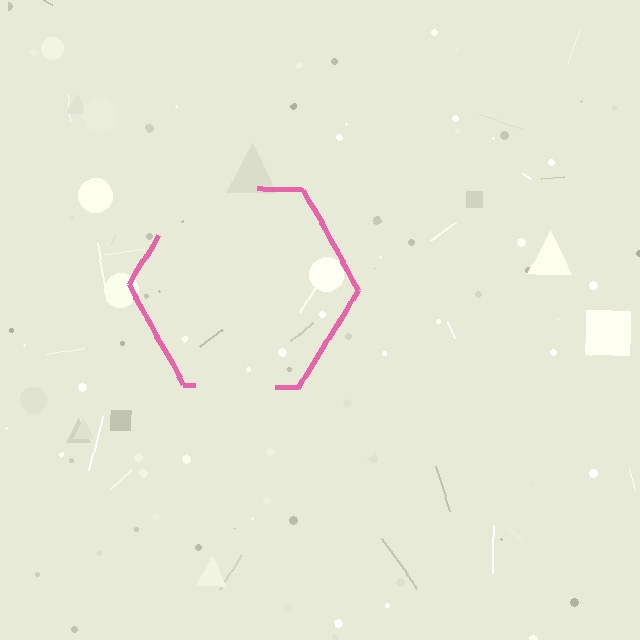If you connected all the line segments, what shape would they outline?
They would outline a hexagon.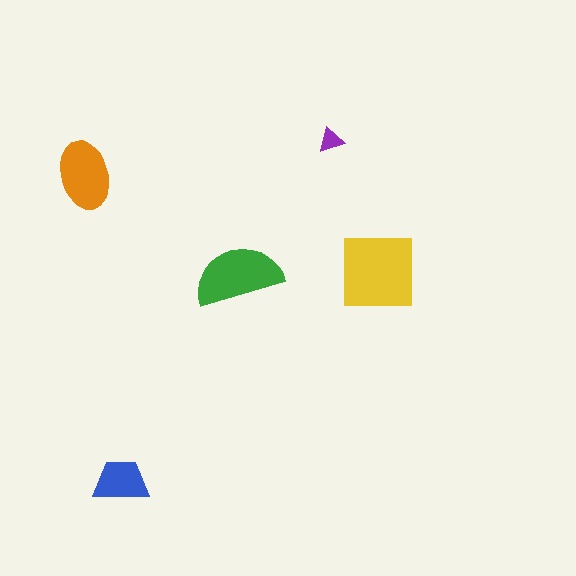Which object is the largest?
The yellow square.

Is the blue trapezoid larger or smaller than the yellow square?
Smaller.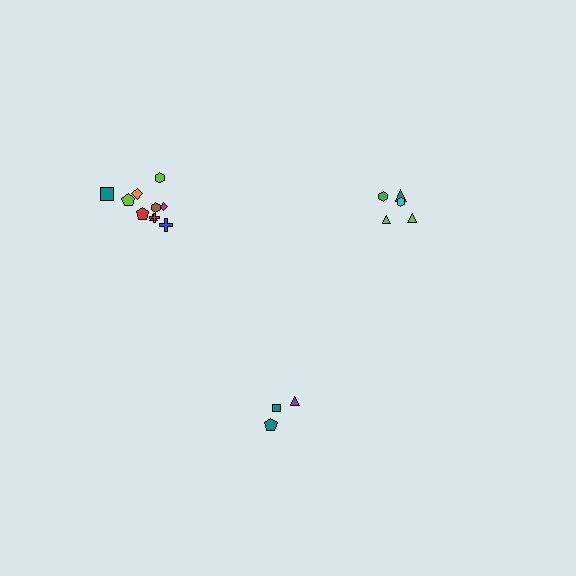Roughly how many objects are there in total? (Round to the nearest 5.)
Roughly 20 objects in total.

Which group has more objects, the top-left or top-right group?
The top-left group.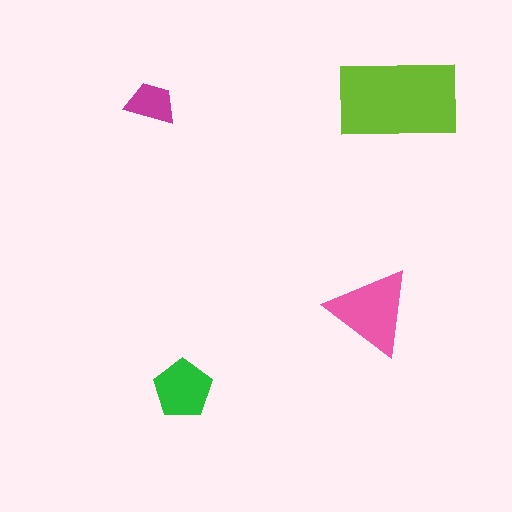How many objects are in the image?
There are 4 objects in the image.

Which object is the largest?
The lime rectangle.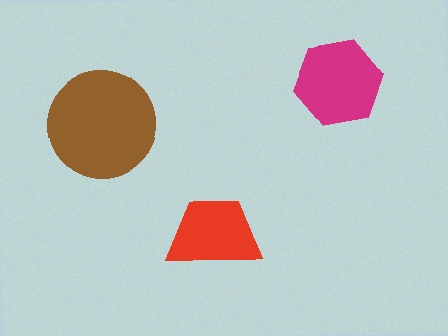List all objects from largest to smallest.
The brown circle, the magenta hexagon, the red trapezoid.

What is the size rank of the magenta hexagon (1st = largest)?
2nd.